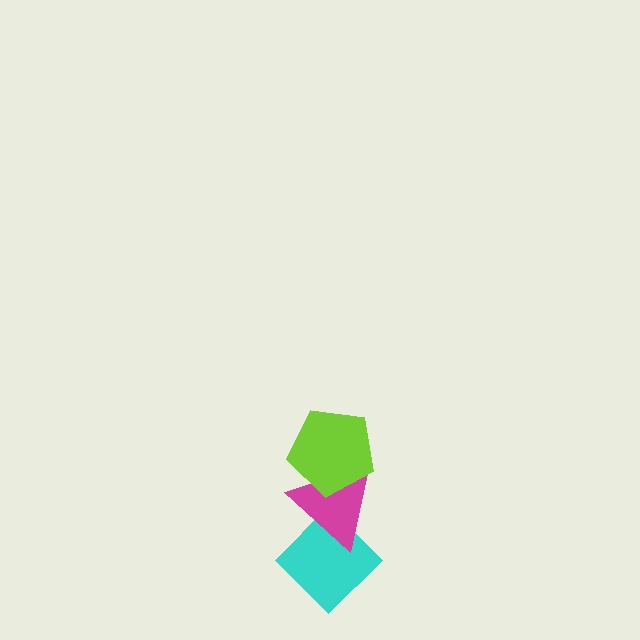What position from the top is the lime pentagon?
The lime pentagon is 1st from the top.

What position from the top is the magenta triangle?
The magenta triangle is 2nd from the top.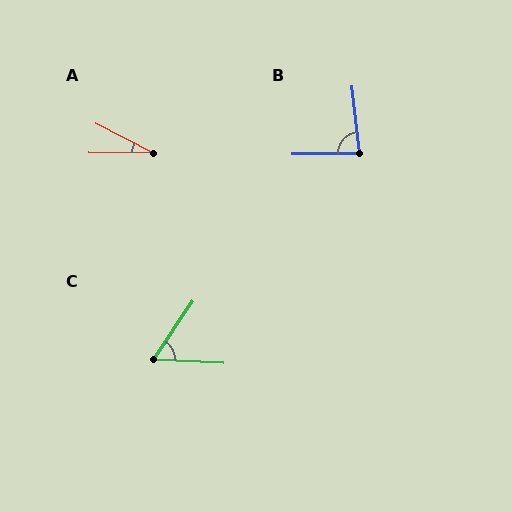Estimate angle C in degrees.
Approximately 59 degrees.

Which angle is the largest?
B, at approximately 84 degrees.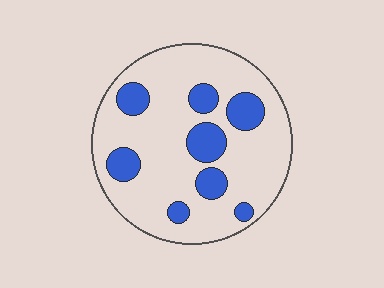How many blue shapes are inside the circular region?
8.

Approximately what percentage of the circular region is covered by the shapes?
Approximately 20%.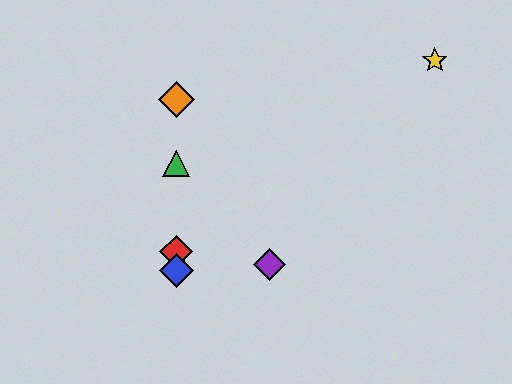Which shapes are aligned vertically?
The red diamond, the blue diamond, the green triangle, the orange diamond are aligned vertically.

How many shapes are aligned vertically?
4 shapes (the red diamond, the blue diamond, the green triangle, the orange diamond) are aligned vertically.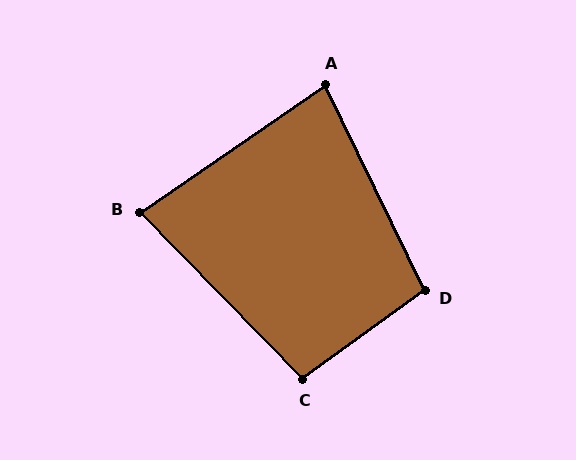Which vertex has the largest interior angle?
D, at approximately 100 degrees.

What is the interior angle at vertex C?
Approximately 99 degrees (obtuse).